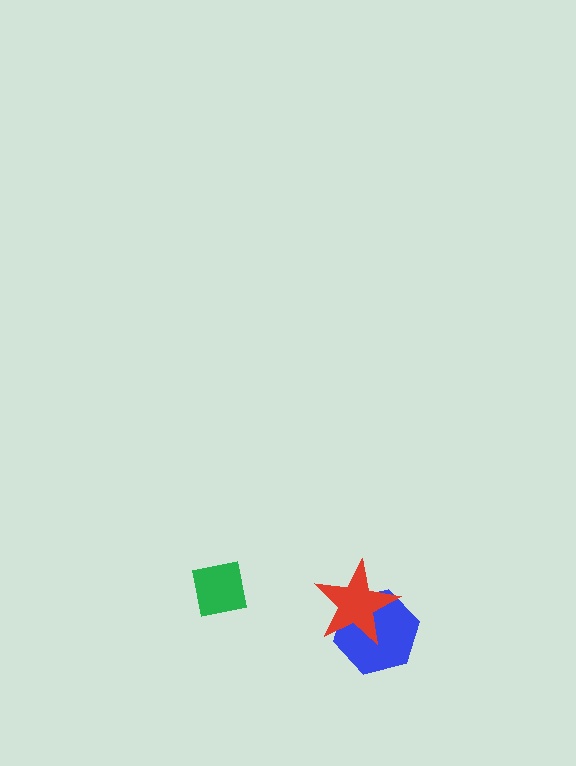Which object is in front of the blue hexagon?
The red star is in front of the blue hexagon.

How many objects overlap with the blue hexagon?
1 object overlaps with the blue hexagon.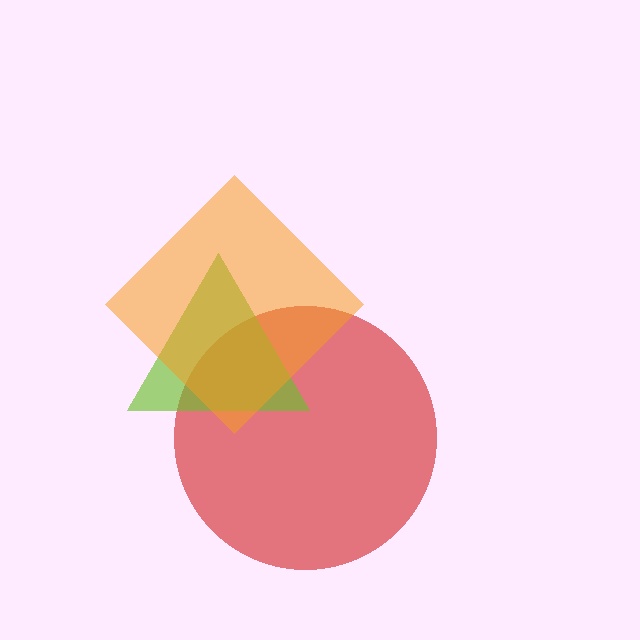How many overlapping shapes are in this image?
There are 3 overlapping shapes in the image.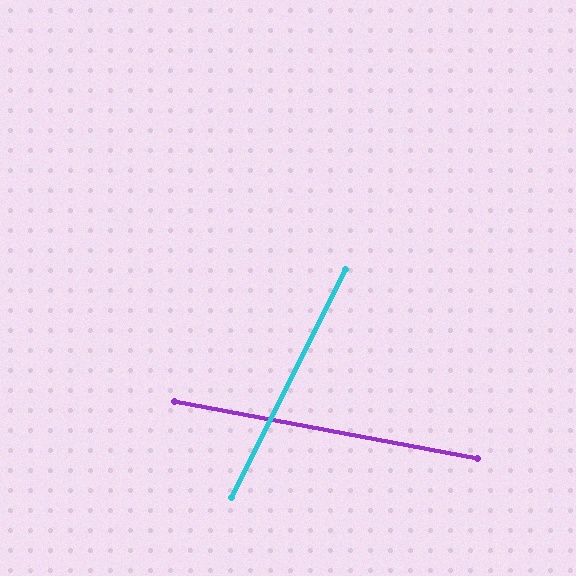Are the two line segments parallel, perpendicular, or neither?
Neither parallel nor perpendicular — they differ by about 74°.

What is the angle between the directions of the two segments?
Approximately 74 degrees.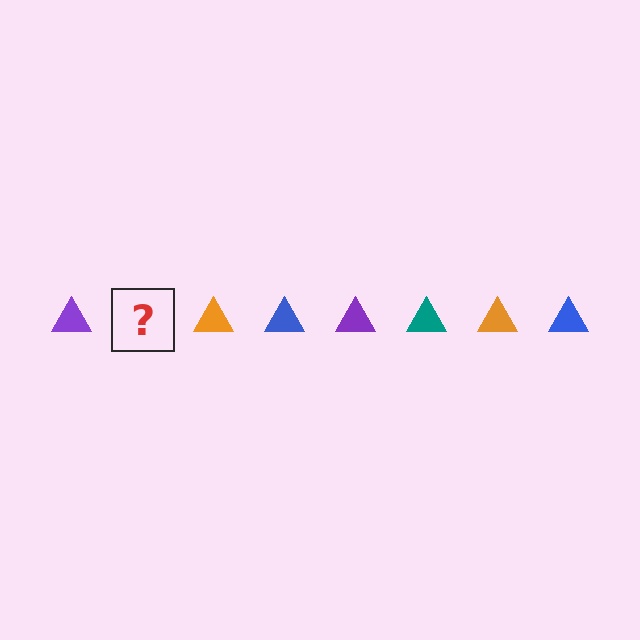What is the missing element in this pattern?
The missing element is a teal triangle.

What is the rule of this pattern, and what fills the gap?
The rule is that the pattern cycles through purple, teal, orange, blue triangles. The gap should be filled with a teal triangle.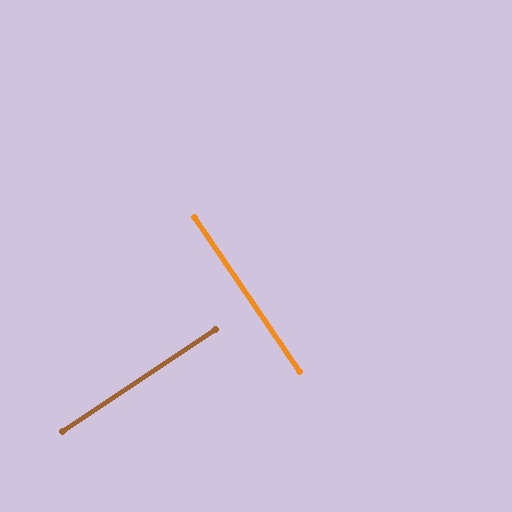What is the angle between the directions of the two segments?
Approximately 90 degrees.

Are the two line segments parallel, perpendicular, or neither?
Perpendicular — they meet at approximately 90°.